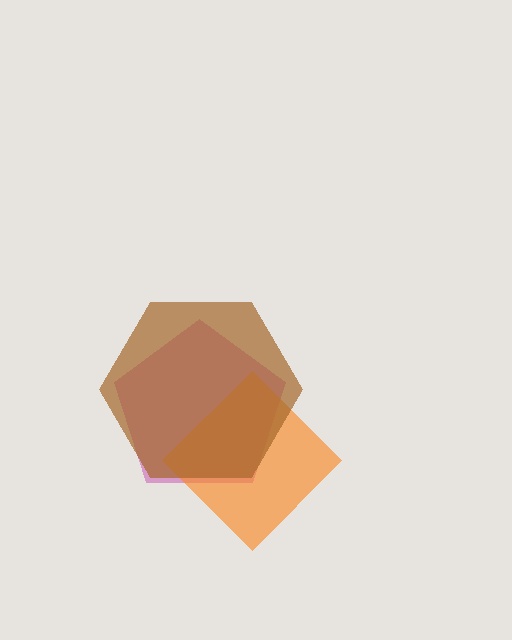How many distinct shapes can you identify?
There are 3 distinct shapes: a magenta pentagon, an orange diamond, a brown hexagon.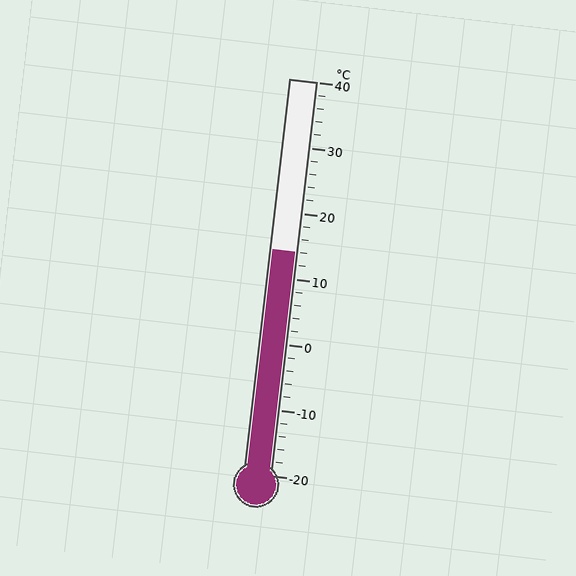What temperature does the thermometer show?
The thermometer shows approximately 14°C.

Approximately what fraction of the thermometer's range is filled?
The thermometer is filled to approximately 55% of its range.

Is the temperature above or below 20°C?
The temperature is below 20°C.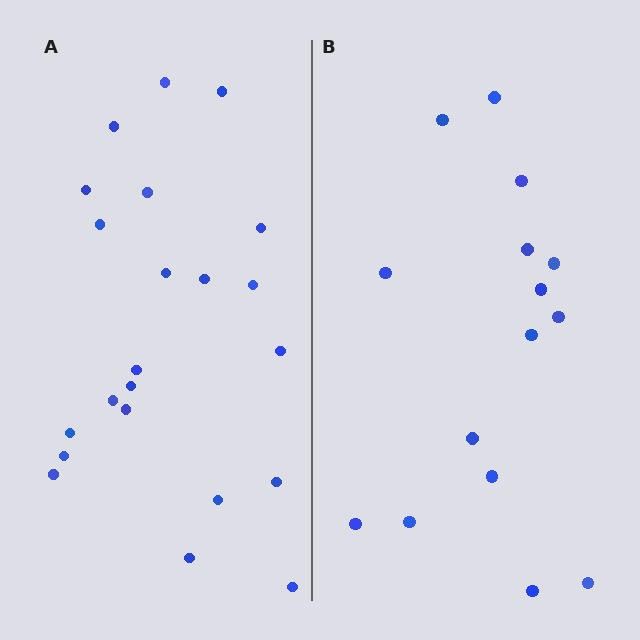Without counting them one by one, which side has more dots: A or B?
Region A (the left region) has more dots.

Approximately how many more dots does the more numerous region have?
Region A has roughly 8 or so more dots than region B.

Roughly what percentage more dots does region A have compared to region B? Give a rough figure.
About 45% more.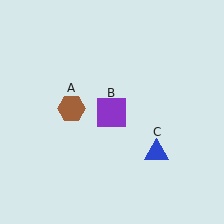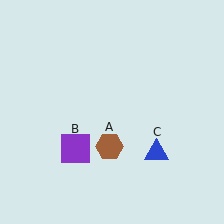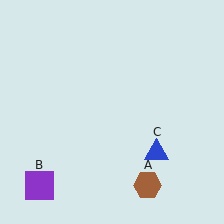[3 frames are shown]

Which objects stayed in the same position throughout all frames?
Blue triangle (object C) remained stationary.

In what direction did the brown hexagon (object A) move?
The brown hexagon (object A) moved down and to the right.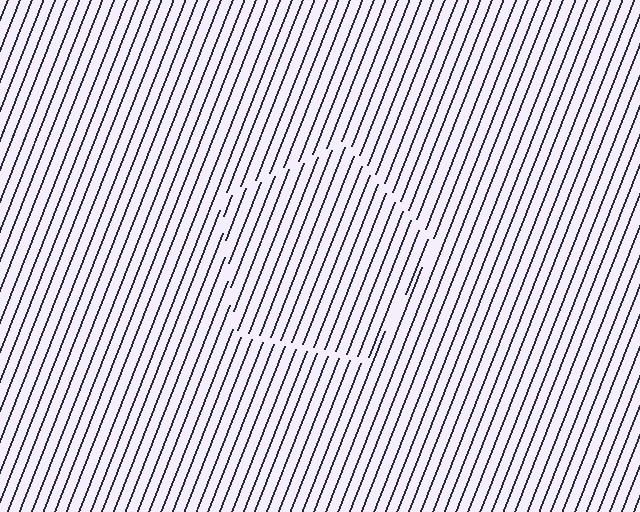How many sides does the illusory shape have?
5 sides — the line-ends trace a pentagon.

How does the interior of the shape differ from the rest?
The interior of the shape contains the same grating, shifted by half a period — the contour is defined by the phase discontinuity where line-ends from the inner and outer gratings abut.